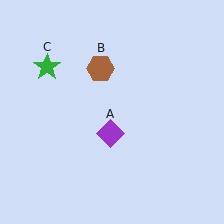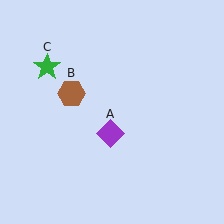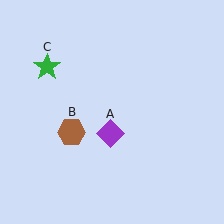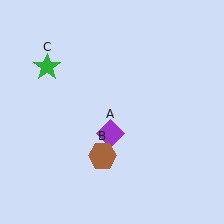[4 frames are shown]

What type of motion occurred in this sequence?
The brown hexagon (object B) rotated counterclockwise around the center of the scene.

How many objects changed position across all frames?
1 object changed position: brown hexagon (object B).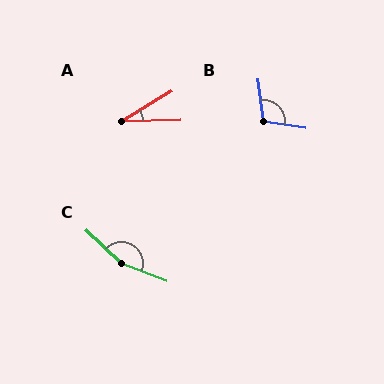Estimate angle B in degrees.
Approximately 106 degrees.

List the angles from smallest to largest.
A (30°), B (106°), C (157°).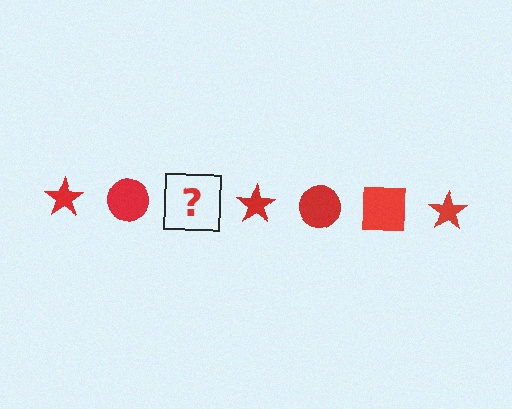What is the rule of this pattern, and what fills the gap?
The rule is that the pattern cycles through star, circle, square shapes in red. The gap should be filled with a red square.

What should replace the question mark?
The question mark should be replaced with a red square.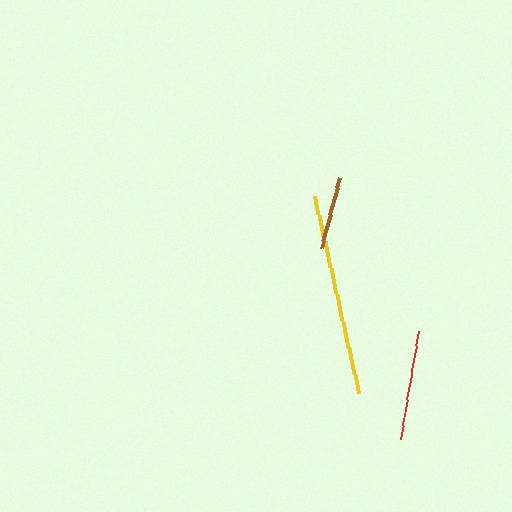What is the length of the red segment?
The red segment is approximately 109 pixels long.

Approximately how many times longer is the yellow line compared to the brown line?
The yellow line is approximately 2.8 times the length of the brown line.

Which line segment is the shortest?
The brown line is the shortest at approximately 73 pixels.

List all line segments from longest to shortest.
From longest to shortest: yellow, red, brown.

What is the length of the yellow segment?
The yellow segment is approximately 203 pixels long.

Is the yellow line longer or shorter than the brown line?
The yellow line is longer than the brown line.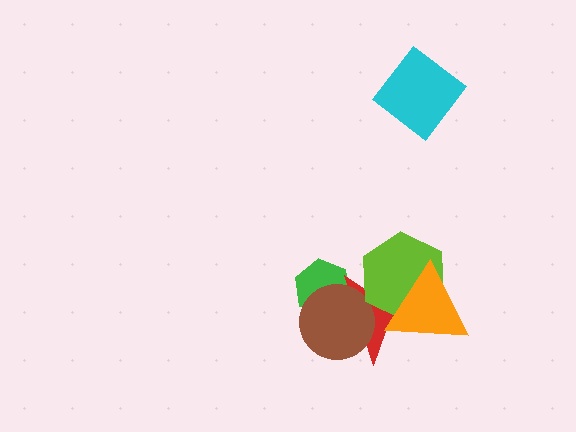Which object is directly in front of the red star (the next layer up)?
The brown circle is directly in front of the red star.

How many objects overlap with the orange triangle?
2 objects overlap with the orange triangle.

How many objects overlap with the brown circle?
2 objects overlap with the brown circle.